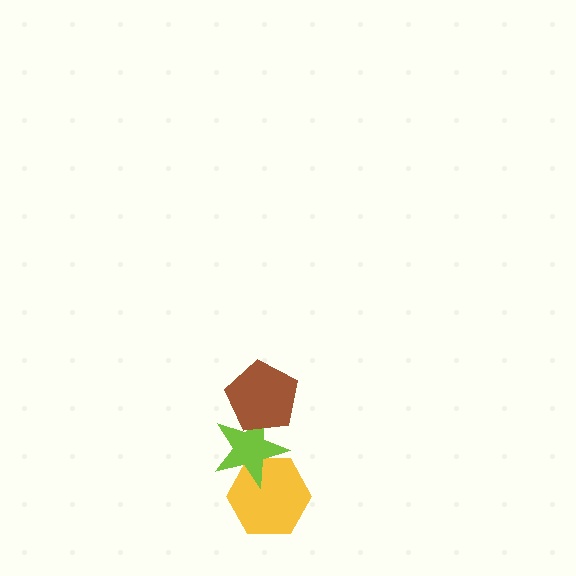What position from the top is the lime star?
The lime star is 2nd from the top.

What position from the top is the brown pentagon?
The brown pentagon is 1st from the top.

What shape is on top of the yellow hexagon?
The lime star is on top of the yellow hexagon.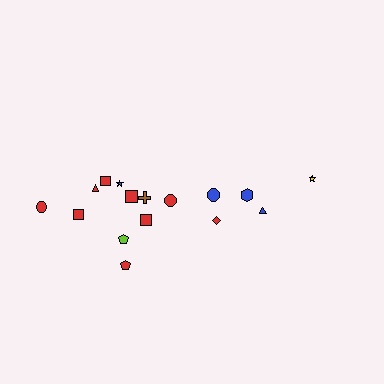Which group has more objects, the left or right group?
The left group.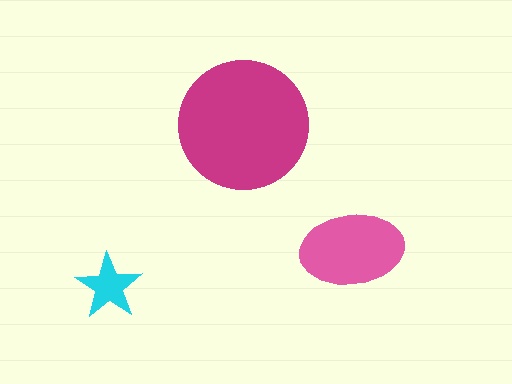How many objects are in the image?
There are 3 objects in the image.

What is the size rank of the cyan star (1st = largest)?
3rd.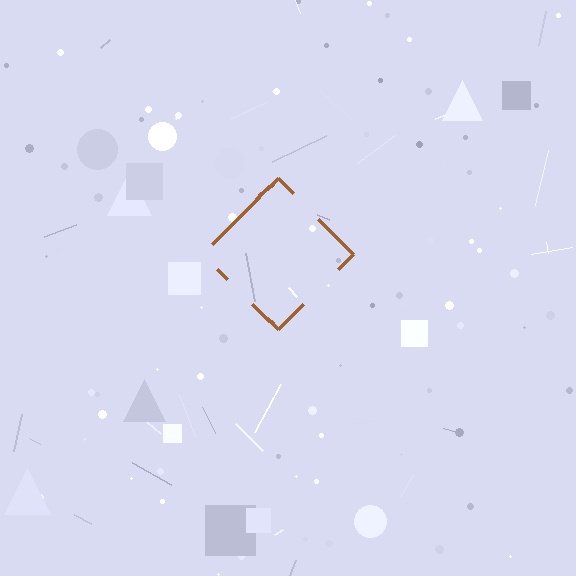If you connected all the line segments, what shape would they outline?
They would outline a diamond.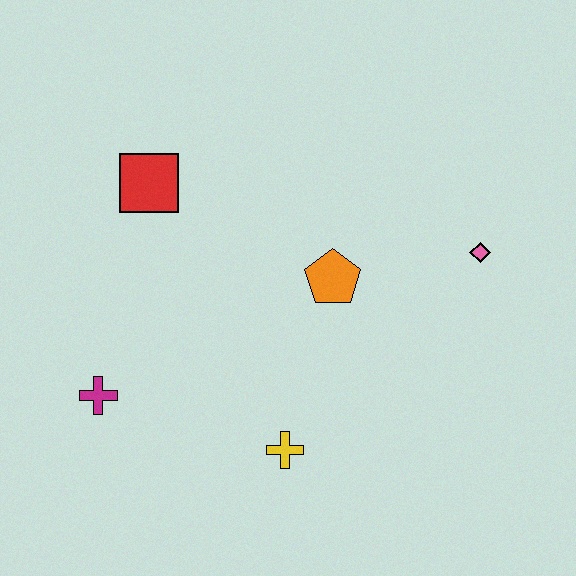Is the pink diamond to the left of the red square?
No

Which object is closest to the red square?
The orange pentagon is closest to the red square.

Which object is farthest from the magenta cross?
The pink diamond is farthest from the magenta cross.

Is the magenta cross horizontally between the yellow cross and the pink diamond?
No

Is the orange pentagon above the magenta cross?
Yes